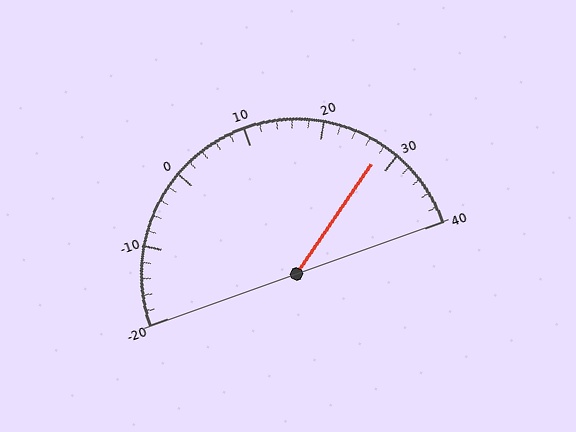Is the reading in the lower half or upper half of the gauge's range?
The reading is in the upper half of the range (-20 to 40).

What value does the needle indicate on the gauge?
The needle indicates approximately 28.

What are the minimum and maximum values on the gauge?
The gauge ranges from -20 to 40.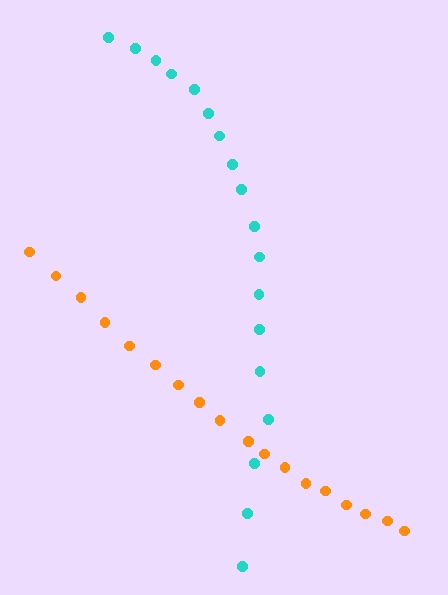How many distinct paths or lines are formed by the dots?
There are 2 distinct paths.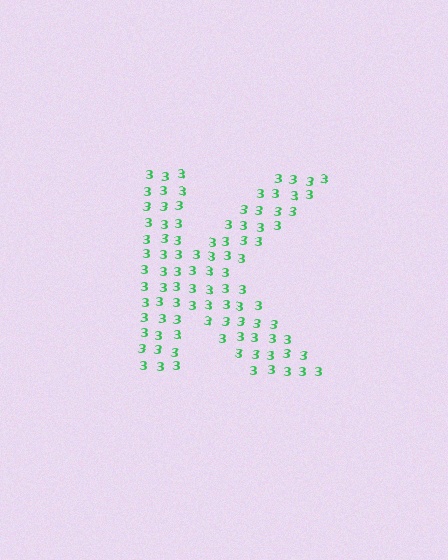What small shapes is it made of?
It is made of small digit 3's.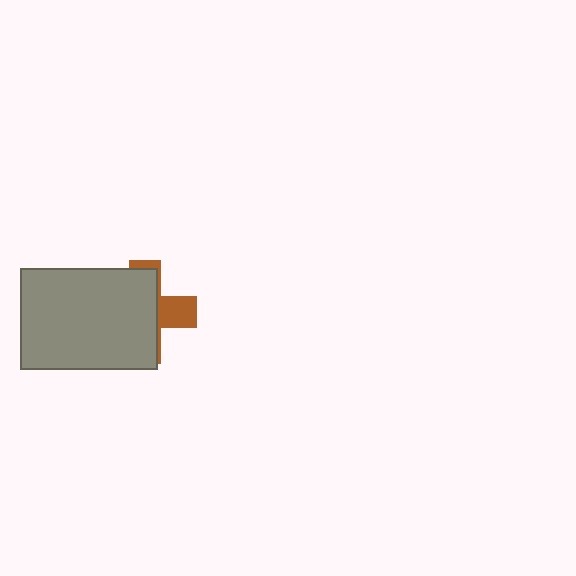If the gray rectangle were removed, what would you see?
You would see the complete brown cross.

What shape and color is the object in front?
The object in front is a gray rectangle.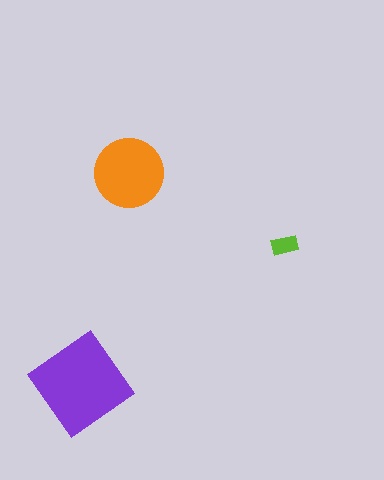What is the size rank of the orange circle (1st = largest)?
2nd.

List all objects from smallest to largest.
The lime rectangle, the orange circle, the purple diamond.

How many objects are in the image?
There are 3 objects in the image.